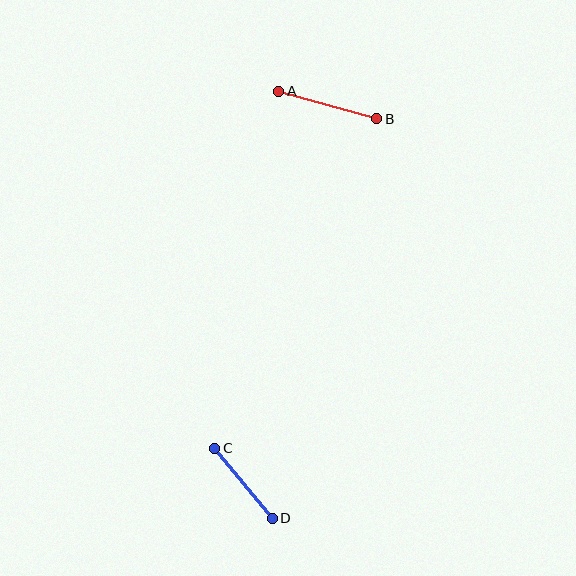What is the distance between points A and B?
The distance is approximately 102 pixels.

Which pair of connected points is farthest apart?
Points A and B are farthest apart.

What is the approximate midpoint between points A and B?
The midpoint is at approximately (328, 105) pixels.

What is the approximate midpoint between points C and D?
The midpoint is at approximately (244, 483) pixels.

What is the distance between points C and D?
The distance is approximately 91 pixels.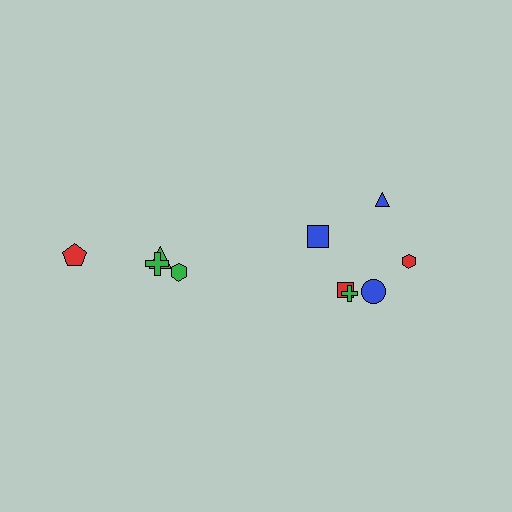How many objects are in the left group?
There are 4 objects.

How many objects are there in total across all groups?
There are 10 objects.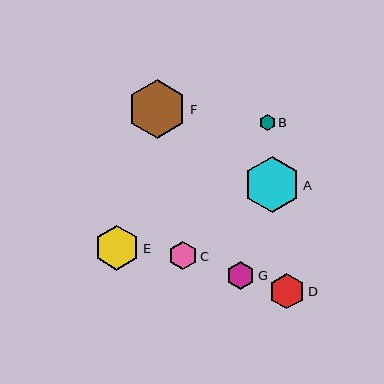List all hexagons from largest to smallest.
From largest to smallest: F, A, E, D, G, C, B.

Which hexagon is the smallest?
Hexagon B is the smallest with a size of approximately 16 pixels.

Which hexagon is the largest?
Hexagon F is the largest with a size of approximately 59 pixels.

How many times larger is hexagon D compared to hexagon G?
Hexagon D is approximately 1.3 times the size of hexagon G.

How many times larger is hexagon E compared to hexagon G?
Hexagon E is approximately 1.6 times the size of hexagon G.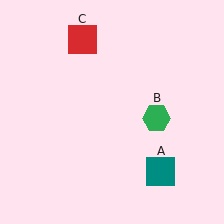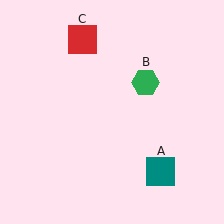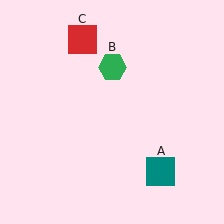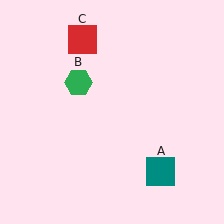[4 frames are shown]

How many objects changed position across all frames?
1 object changed position: green hexagon (object B).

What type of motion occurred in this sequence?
The green hexagon (object B) rotated counterclockwise around the center of the scene.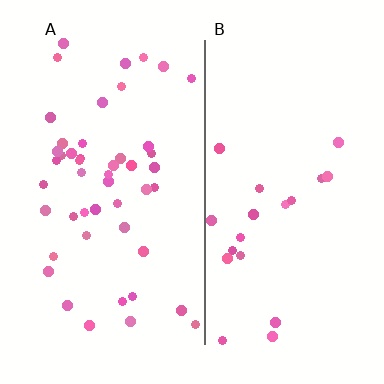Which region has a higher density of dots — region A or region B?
A (the left).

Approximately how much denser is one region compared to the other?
Approximately 2.4× — region A over region B.